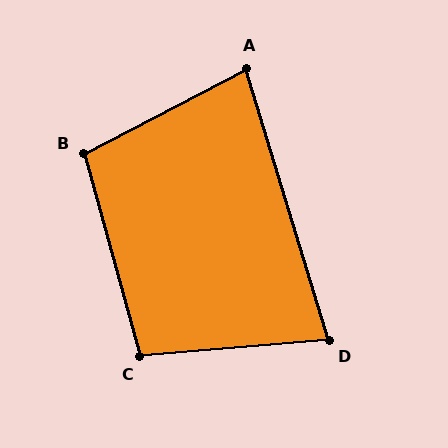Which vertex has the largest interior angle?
B, at approximately 102 degrees.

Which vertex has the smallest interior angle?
D, at approximately 78 degrees.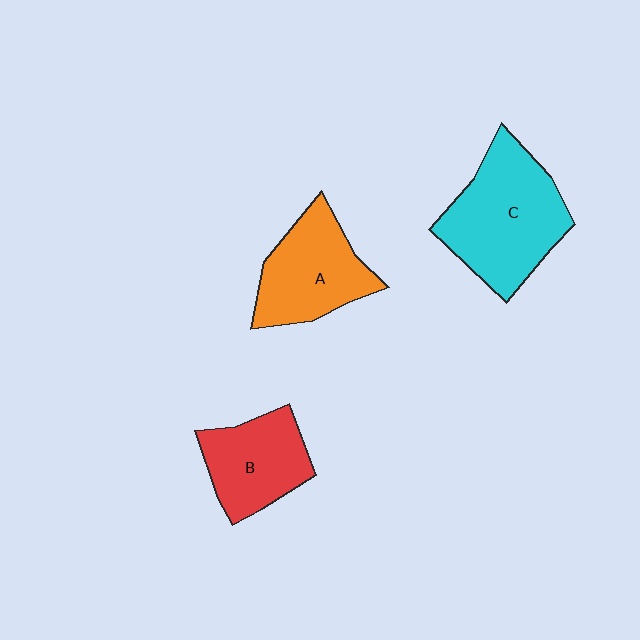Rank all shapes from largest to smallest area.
From largest to smallest: C (cyan), A (orange), B (red).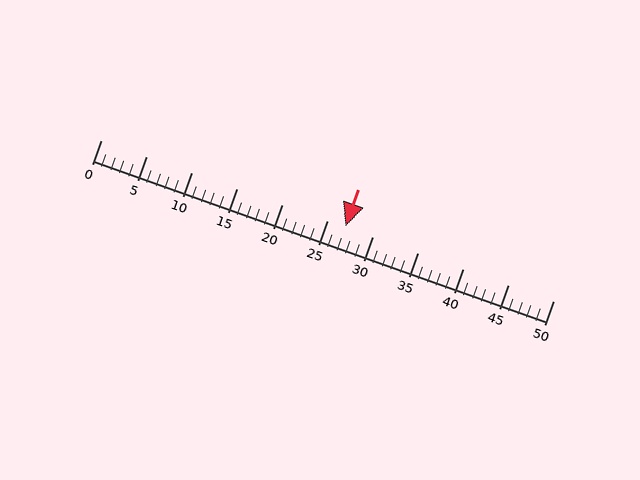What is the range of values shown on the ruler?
The ruler shows values from 0 to 50.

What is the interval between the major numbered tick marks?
The major tick marks are spaced 5 units apart.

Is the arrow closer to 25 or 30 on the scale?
The arrow is closer to 25.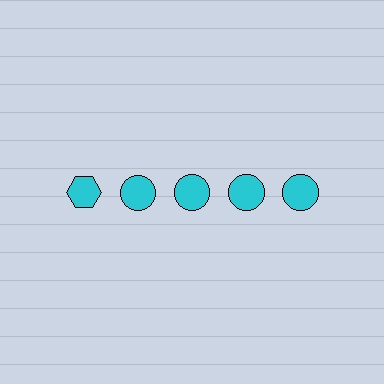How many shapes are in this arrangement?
There are 5 shapes arranged in a grid pattern.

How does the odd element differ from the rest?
It has a different shape: hexagon instead of circle.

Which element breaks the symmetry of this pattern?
The cyan hexagon in the top row, leftmost column breaks the symmetry. All other shapes are cyan circles.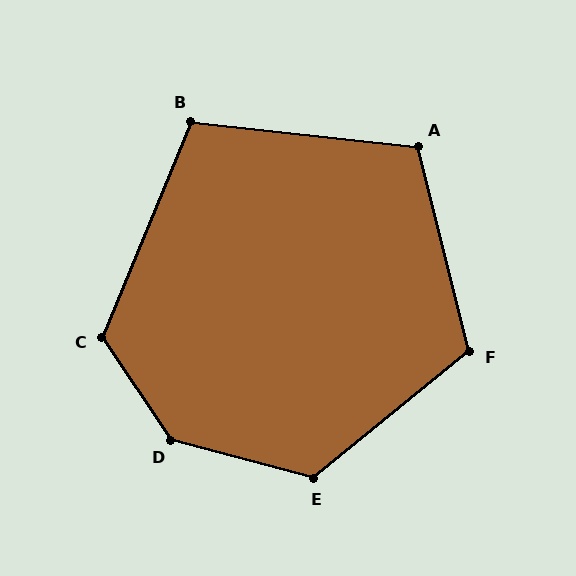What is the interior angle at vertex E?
Approximately 126 degrees (obtuse).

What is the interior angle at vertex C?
Approximately 124 degrees (obtuse).